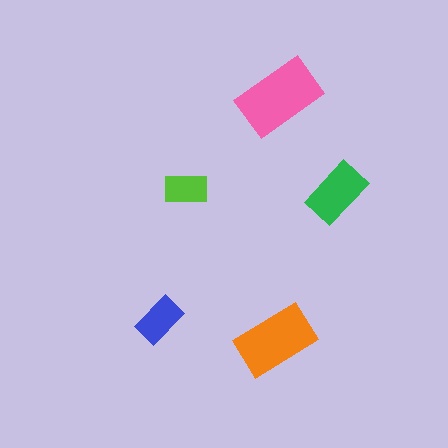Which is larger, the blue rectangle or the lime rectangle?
The blue one.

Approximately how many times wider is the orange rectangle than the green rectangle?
About 1.5 times wider.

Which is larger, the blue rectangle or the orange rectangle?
The orange one.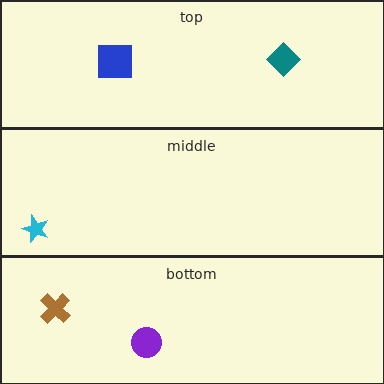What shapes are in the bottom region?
The purple circle, the brown cross.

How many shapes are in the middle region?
1.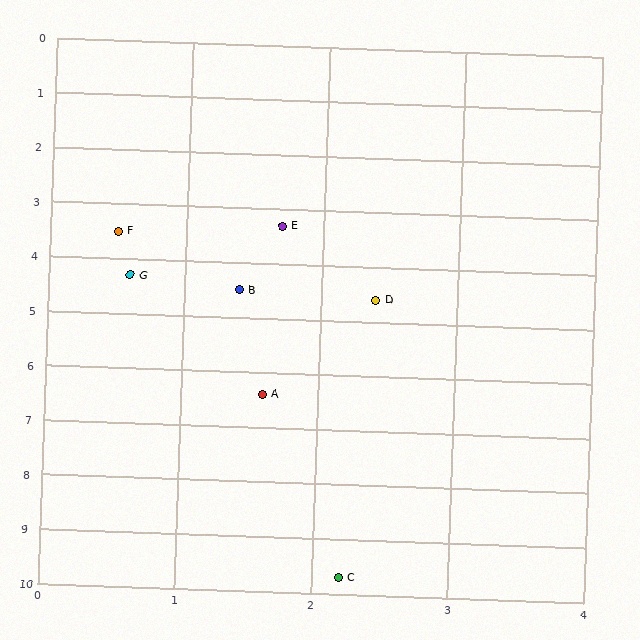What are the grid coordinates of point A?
Point A is at approximately (1.6, 6.4).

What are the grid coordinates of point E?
Point E is at approximately (1.7, 3.3).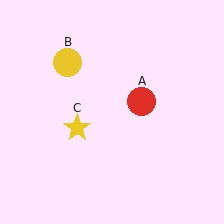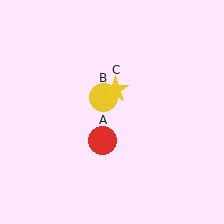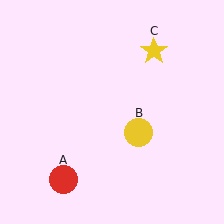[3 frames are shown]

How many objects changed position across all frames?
3 objects changed position: red circle (object A), yellow circle (object B), yellow star (object C).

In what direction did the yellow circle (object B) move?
The yellow circle (object B) moved down and to the right.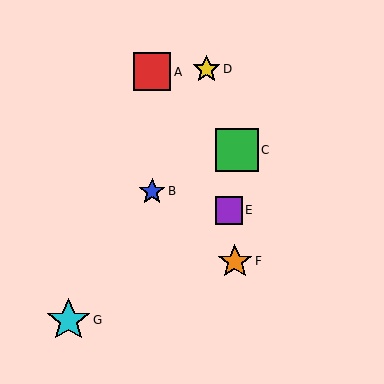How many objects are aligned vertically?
2 objects (A, B) are aligned vertically.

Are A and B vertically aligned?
Yes, both are at x≈152.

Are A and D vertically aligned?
No, A is at x≈152 and D is at x≈206.